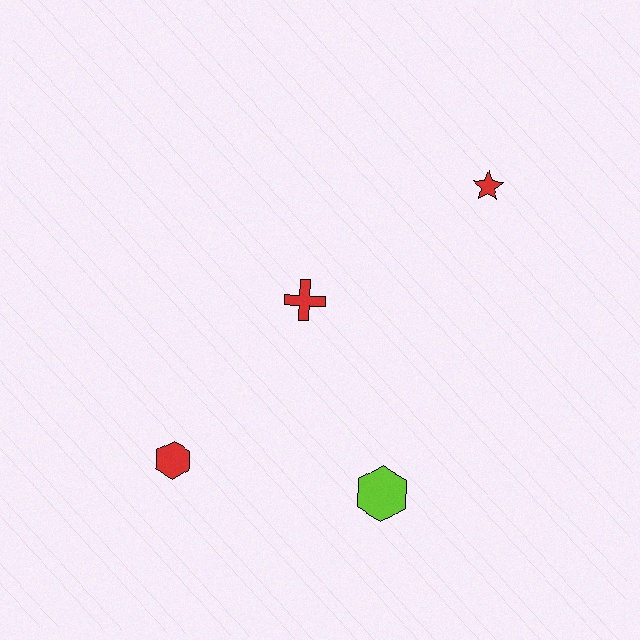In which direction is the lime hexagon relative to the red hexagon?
The lime hexagon is to the right of the red hexagon.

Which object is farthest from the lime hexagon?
The red star is farthest from the lime hexagon.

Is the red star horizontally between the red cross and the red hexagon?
No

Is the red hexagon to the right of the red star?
No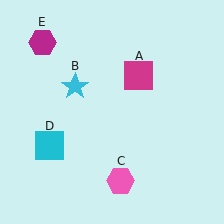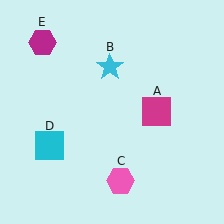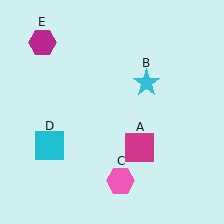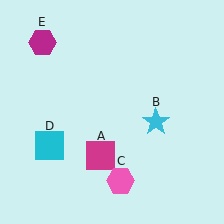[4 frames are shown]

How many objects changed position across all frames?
2 objects changed position: magenta square (object A), cyan star (object B).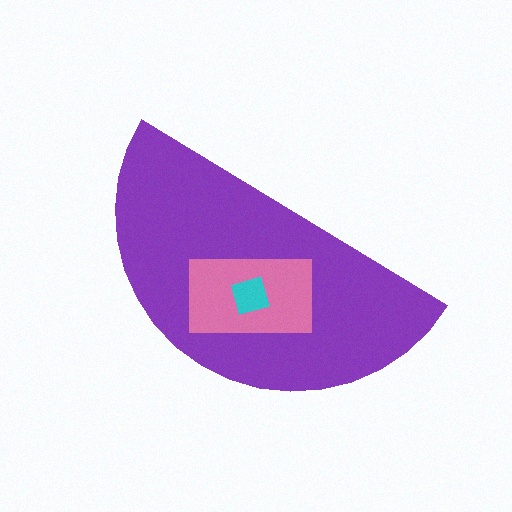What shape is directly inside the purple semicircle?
The pink rectangle.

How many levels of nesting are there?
3.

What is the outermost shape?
The purple semicircle.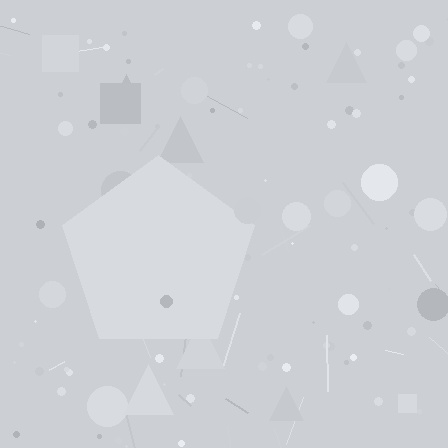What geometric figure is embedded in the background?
A pentagon is embedded in the background.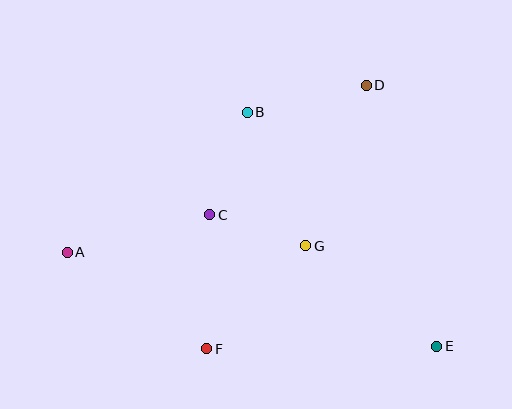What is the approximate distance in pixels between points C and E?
The distance between C and E is approximately 262 pixels.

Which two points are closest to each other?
Points C and G are closest to each other.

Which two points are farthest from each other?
Points A and E are farthest from each other.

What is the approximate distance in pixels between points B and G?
The distance between B and G is approximately 146 pixels.